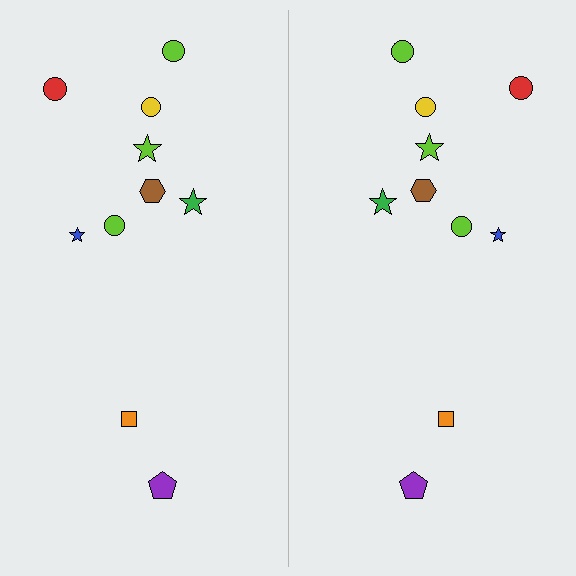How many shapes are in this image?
There are 20 shapes in this image.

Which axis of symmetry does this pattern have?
The pattern has a vertical axis of symmetry running through the center of the image.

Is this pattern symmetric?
Yes, this pattern has bilateral (reflection) symmetry.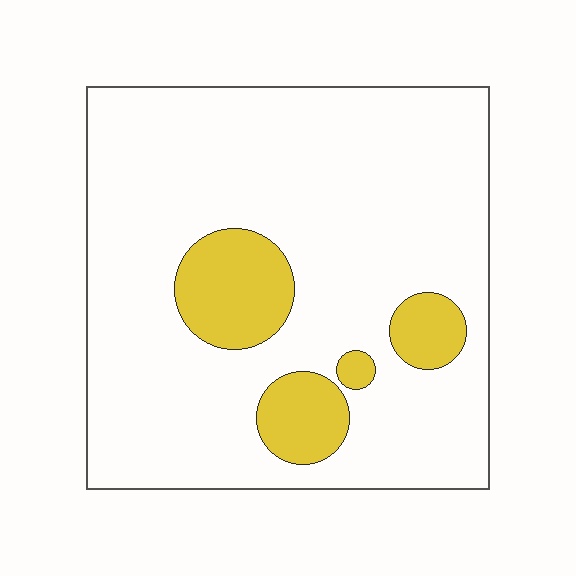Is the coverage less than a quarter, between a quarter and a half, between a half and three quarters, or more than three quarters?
Less than a quarter.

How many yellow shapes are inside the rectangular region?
4.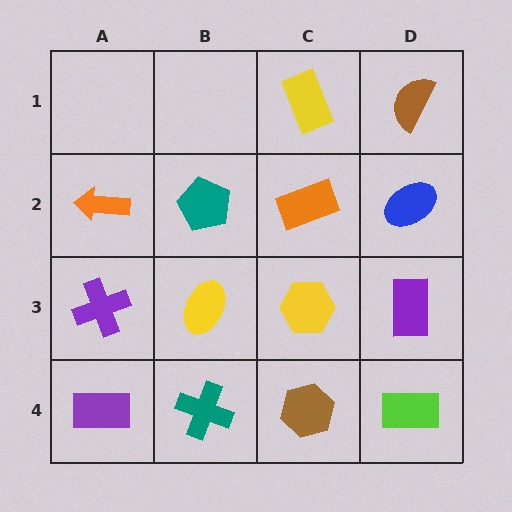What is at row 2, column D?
A blue ellipse.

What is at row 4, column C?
A brown hexagon.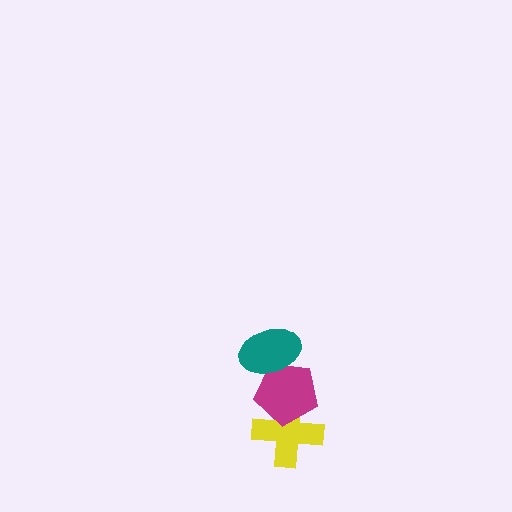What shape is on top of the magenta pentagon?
The teal ellipse is on top of the magenta pentagon.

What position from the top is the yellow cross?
The yellow cross is 3rd from the top.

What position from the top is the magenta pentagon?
The magenta pentagon is 2nd from the top.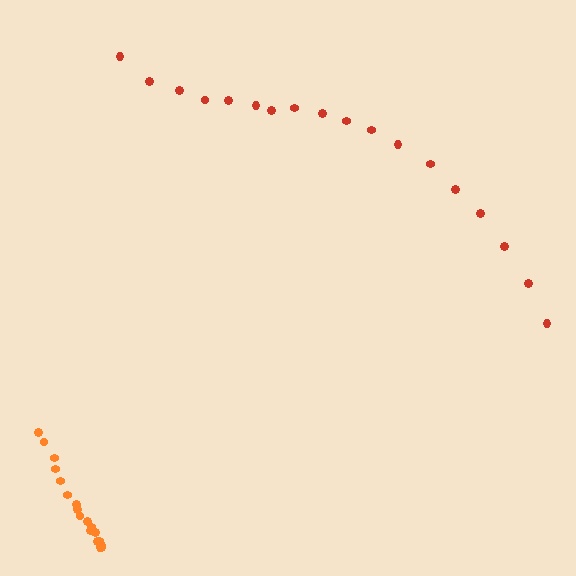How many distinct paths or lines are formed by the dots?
There are 2 distinct paths.